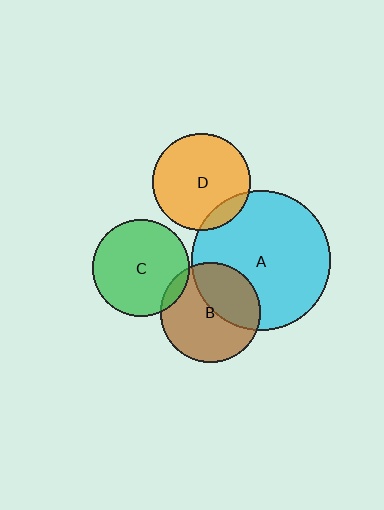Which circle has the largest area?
Circle A (cyan).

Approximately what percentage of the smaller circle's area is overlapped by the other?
Approximately 40%.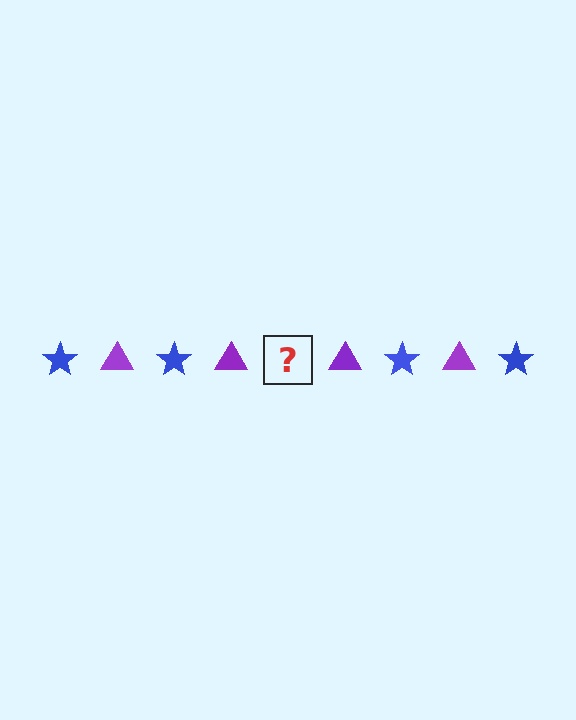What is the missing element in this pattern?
The missing element is a blue star.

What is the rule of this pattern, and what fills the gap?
The rule is that the pattern alternates between blue star and purple triangle. The gap should be filled with a blue star.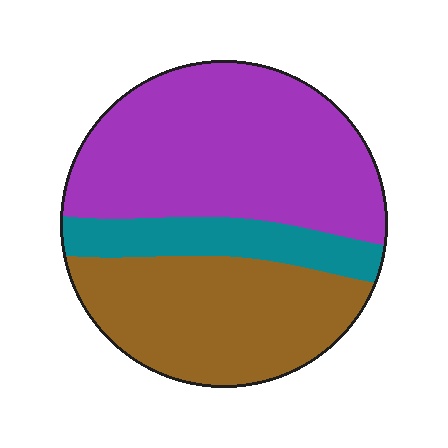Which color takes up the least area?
Teal, at roughly 15%.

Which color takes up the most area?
Purple, at roughly 50%.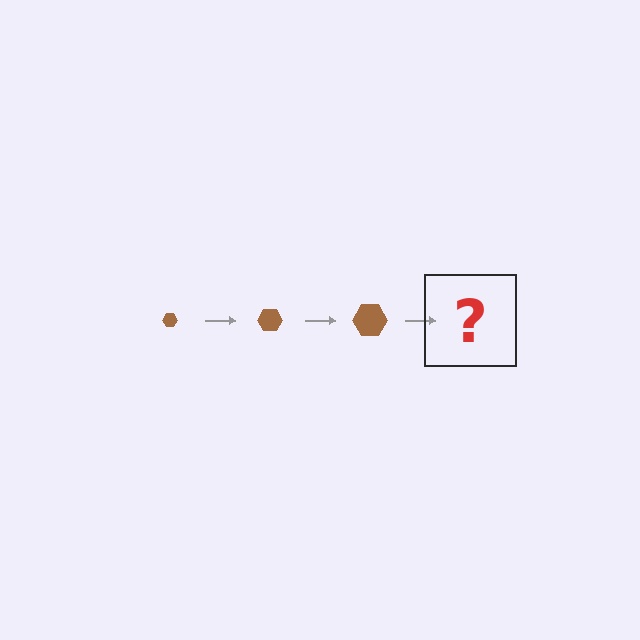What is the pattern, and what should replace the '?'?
The pattern is that the hexagon gets progressively larger each step. The '?' should be a brown hexagon, larger than the previous one.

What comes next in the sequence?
The next element should be a brown hexagon, larger than the previous one.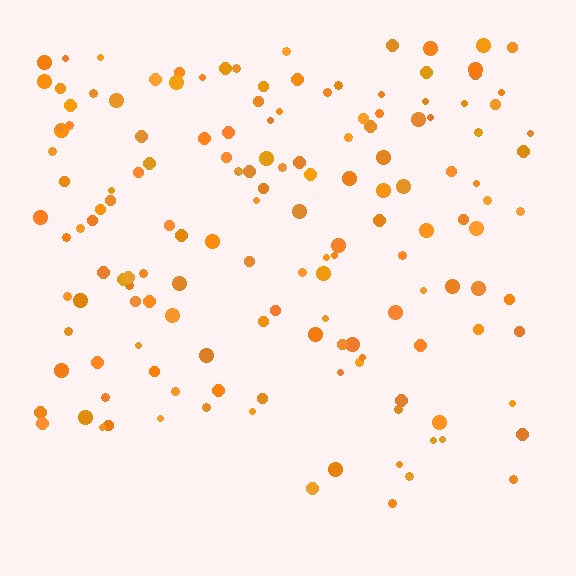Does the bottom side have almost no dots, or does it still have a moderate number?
Still a moderate number, just noticeably fewer than the top.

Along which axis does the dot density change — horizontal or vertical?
Vertical.